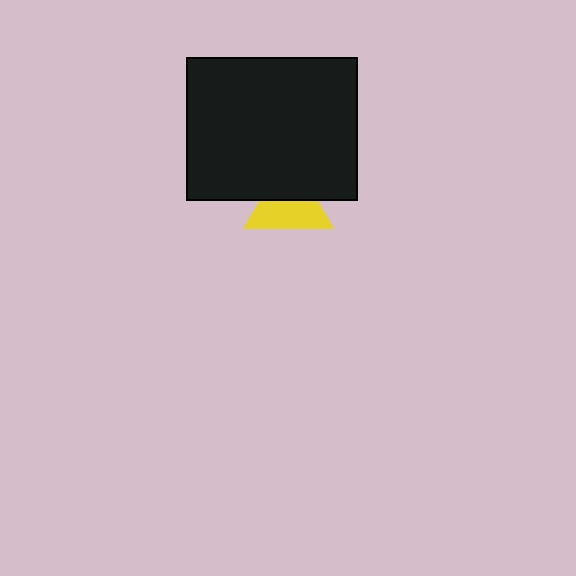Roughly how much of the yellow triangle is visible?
About half of it is visible (roughly 58%).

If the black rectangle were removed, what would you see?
You would see the complete yellow triangle.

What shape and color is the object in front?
The object in front is a black rectangle.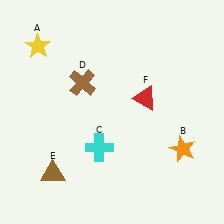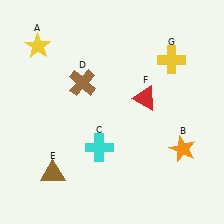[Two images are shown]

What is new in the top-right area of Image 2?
A yellow cross (G) was added in the top-right area of Image 2.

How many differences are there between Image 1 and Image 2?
There is 1 difference between the two images.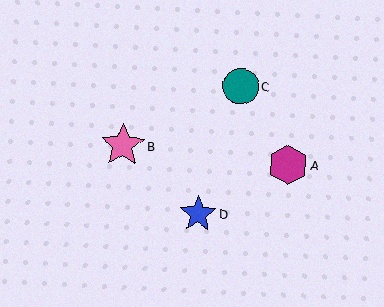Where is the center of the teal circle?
The center of the teal circle is at (240, 86).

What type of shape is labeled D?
Shape D is a blue star.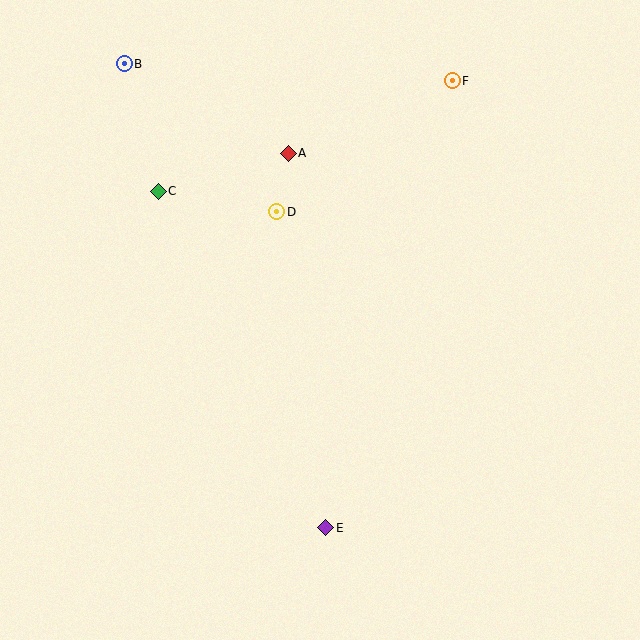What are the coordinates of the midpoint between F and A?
The midpoint between F and A is at (370, 117).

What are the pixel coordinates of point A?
Point A is at (288, 153).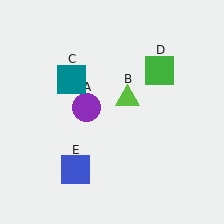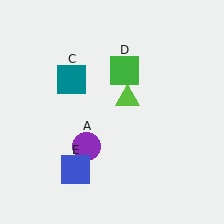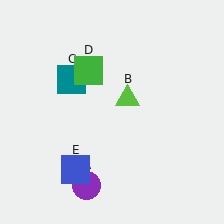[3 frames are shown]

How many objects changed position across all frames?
2 objects changed position: purple circle (object A), green square (object D).